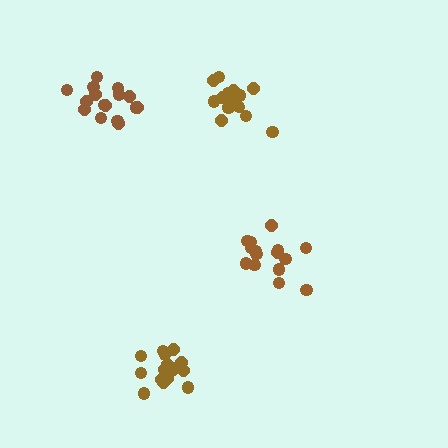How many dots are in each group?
Group 1: 15 dots, Group 2: 17 dots, Group 3: 16 dots, Group 4: 16 dots (64 total).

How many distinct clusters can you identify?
There are 4 distinct clusters.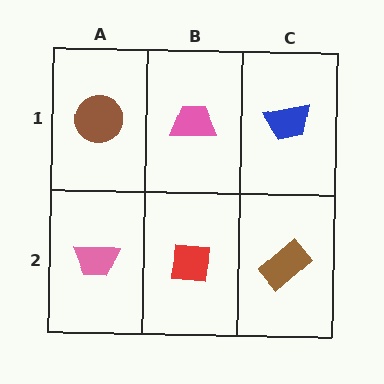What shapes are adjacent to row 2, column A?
A brown circle (row 1, column A), a red square (row 2, column B).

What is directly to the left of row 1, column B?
A brown circle.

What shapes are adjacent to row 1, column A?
A pink trapezoid (row 2, column A), a pink trapezoid (row 1, column B).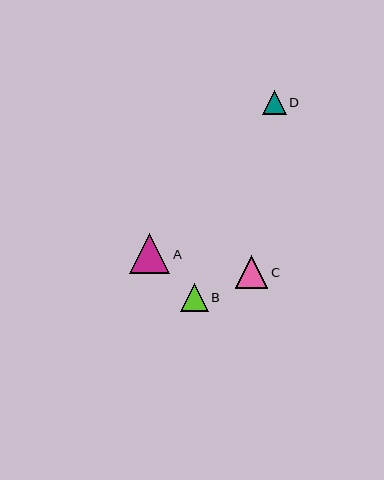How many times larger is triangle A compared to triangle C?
Triangle A is approximately 1.3 times the size of triangle C.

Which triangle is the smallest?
Triangle D is the smallest with a size of approximately 23 pixels.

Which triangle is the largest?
Triangle A is the largest with a size of approximately 41 pixels.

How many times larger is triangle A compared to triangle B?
Triangle A is approximately 1.5 times the size of triangle B.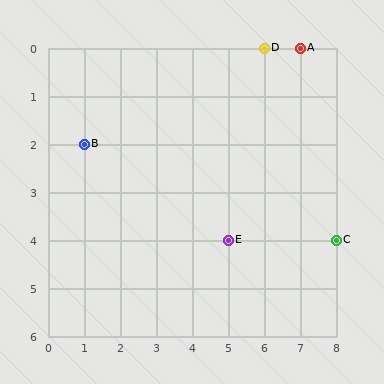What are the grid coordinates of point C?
Point C is at grid coordinates (8, 4).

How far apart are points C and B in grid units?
Points C and B are 7 columns and 2 rows apart (about 7.3 grid units diagonally).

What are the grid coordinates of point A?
Point A is at grid coordinates (7, 0).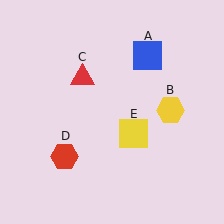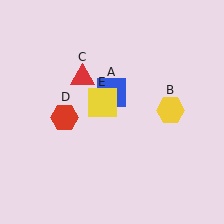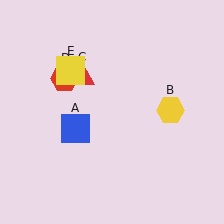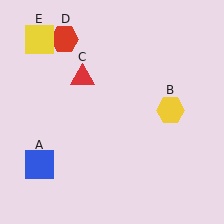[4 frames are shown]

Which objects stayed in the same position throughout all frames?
Yellow hexagon (object B) and red triangle (object C) remained stationary.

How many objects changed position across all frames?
3 objects changed position: blue square (object A), red hexagon (object D), yellow square (object E).